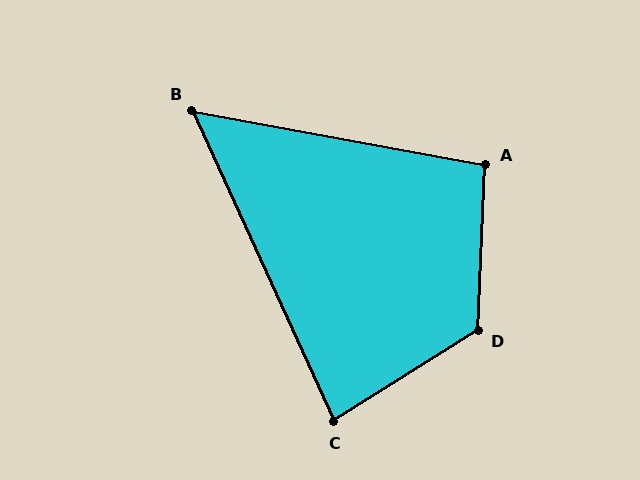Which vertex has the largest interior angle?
D, at approximately 125 degrees.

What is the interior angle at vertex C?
Approximately 82 degrees (acute).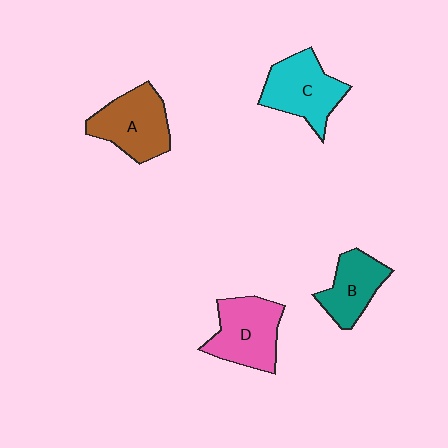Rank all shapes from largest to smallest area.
From largest to smallest: D (pink), C (cyan), A (brown), B (teal).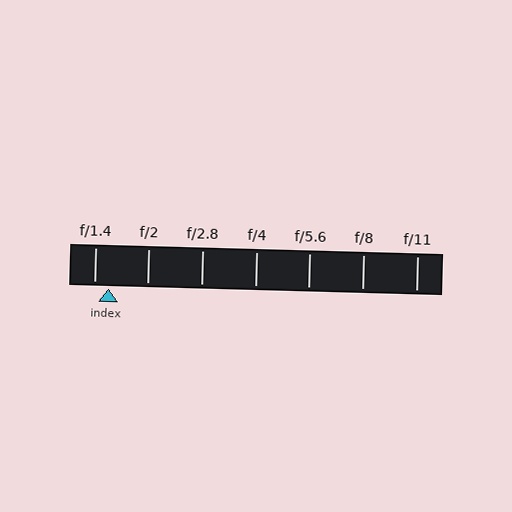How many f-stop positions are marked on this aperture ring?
There are 7 f-stop positions marked.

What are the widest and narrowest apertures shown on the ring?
The widest aperture shown is f/1.4 and the narrowest is f/11.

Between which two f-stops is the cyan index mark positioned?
The index mark is between f/1.4 and f/2.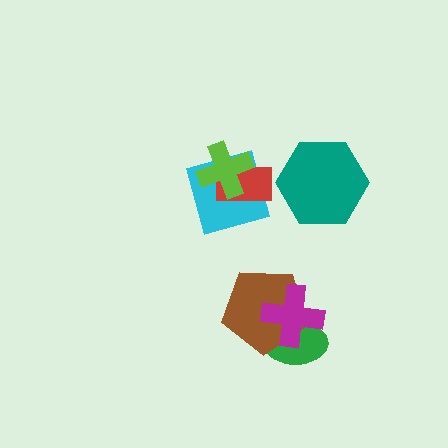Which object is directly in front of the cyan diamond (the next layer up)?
The red rectangle is directly in front of the cyan diamond.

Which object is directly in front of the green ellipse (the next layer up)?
The brown pentagon is directly in front of the green ellipse.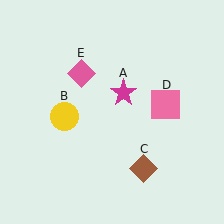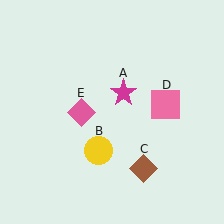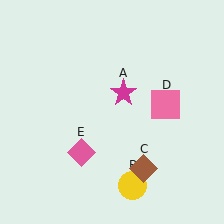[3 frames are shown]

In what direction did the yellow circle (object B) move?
The yellow circle (object B) moved down and to the right.